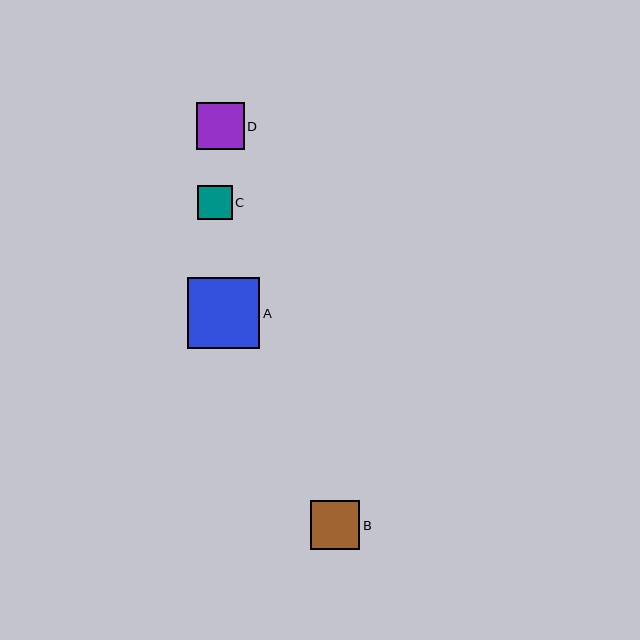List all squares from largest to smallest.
From largest to smallest: A, B, D, C.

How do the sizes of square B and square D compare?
Square B and square D are approximately the same size.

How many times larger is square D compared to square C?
Square D is approximately 1.4 times the size of square C.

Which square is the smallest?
Square C is the smallest with a size of approximately 35 pixels.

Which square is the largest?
Square A is the largest with a size of approximately 72 pixels.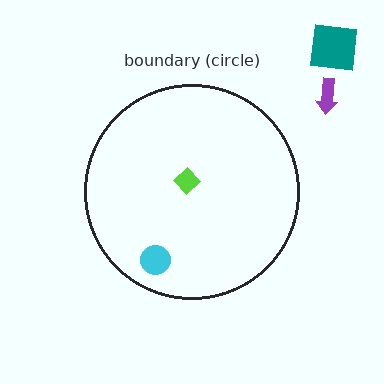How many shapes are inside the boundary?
2 inside, 2 outside.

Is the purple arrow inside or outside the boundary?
Outside.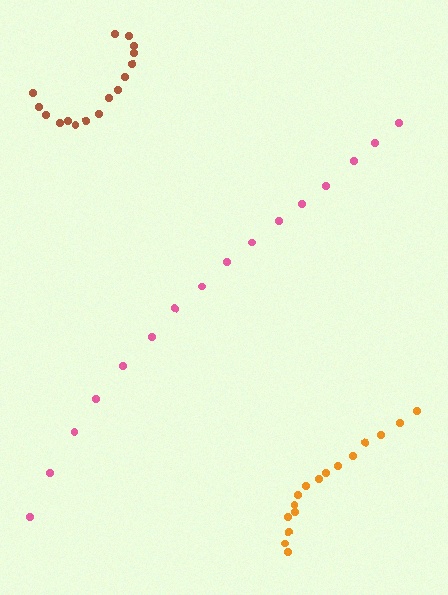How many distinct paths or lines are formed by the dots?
There are 3 distinct paths.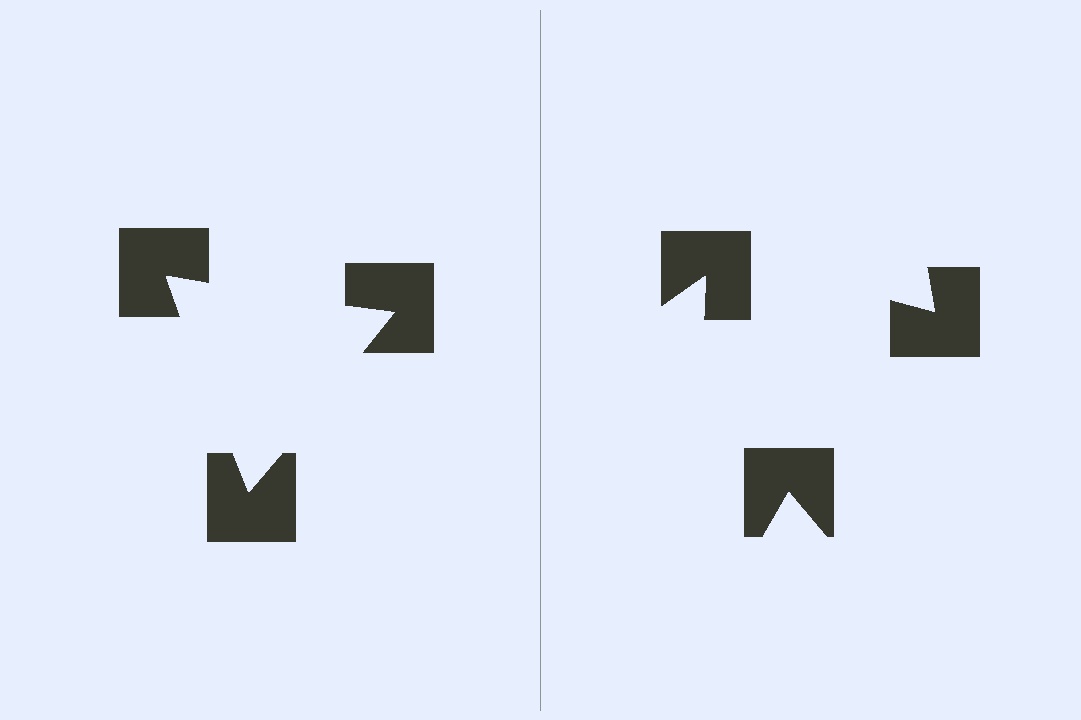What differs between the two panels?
The notched squares are positioned identically on both sides; only the wedge orientations differ. On the left they align to a triangle; on the right they are misaligned.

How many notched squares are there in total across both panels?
6 — 3 on each side.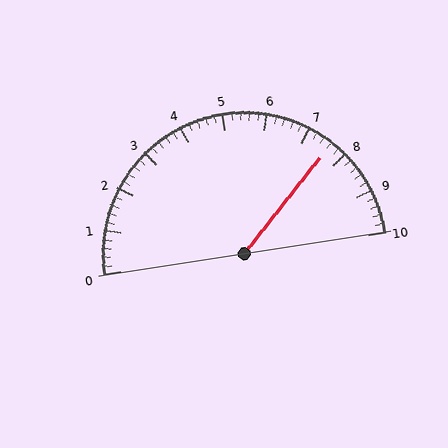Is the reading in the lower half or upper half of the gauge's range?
The reading is in the upper half of the range (0 to 10).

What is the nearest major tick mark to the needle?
The nearest major tick mark is 8.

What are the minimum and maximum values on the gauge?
The gauge ranges from 0 to 10.